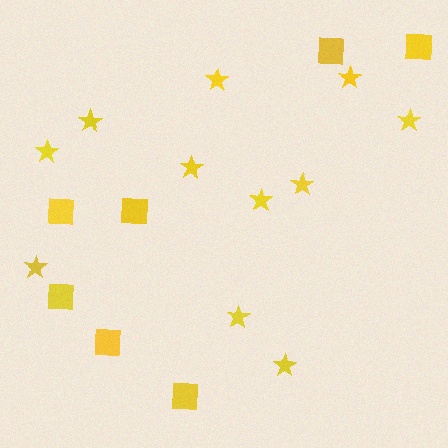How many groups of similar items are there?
There are 2 groups: one group of squares (7) and one group of stars (11).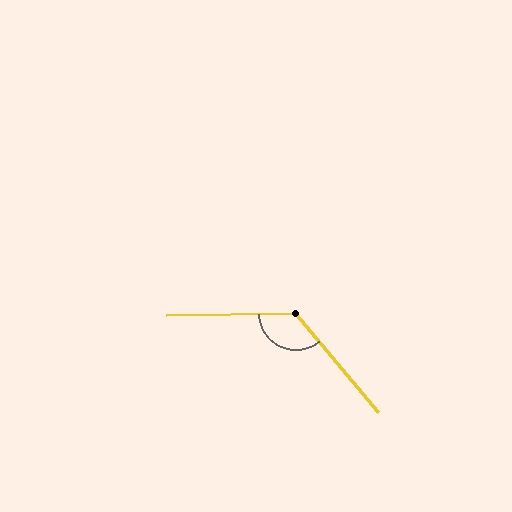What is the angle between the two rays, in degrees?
Approximately 128 degrees.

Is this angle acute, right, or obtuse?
It is obtuse.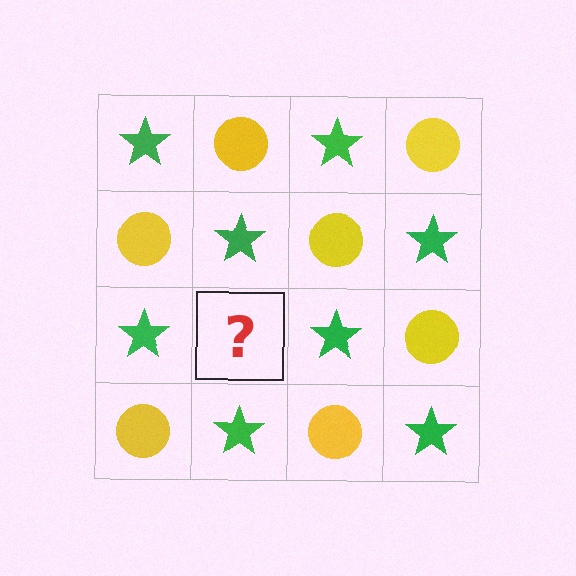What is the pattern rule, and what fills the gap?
The rule is that it alternates green star and yellow circle in a checkerboard pattern. The gap should be filled with a yellow circle.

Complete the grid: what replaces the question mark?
The question mark should be replaced with a yellow circle.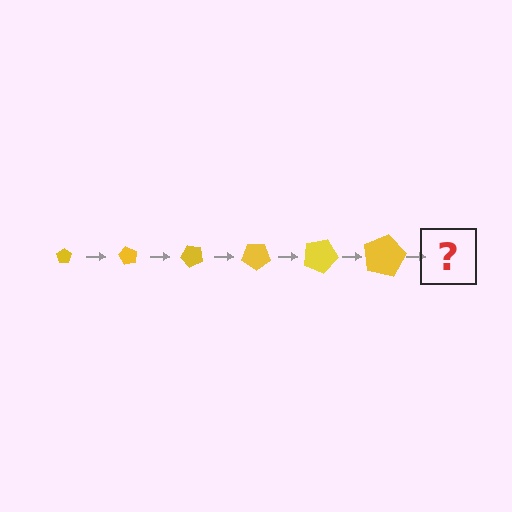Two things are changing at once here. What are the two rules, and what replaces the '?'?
The two rules are that the pentagon grows larger each step and it rotates 60 degrees each step. The '?' should be a pentagon, larger than the previous one and rotated 360 degrees from the start.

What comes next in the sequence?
The next element should be a pentagon, larger than the previous one and rotated 360 degrees from the start.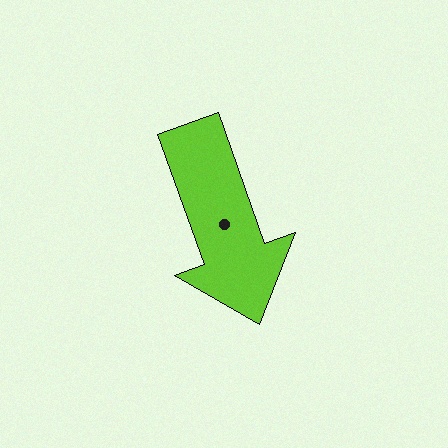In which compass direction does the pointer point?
South.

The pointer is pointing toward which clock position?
Roughly 5 o'clock.